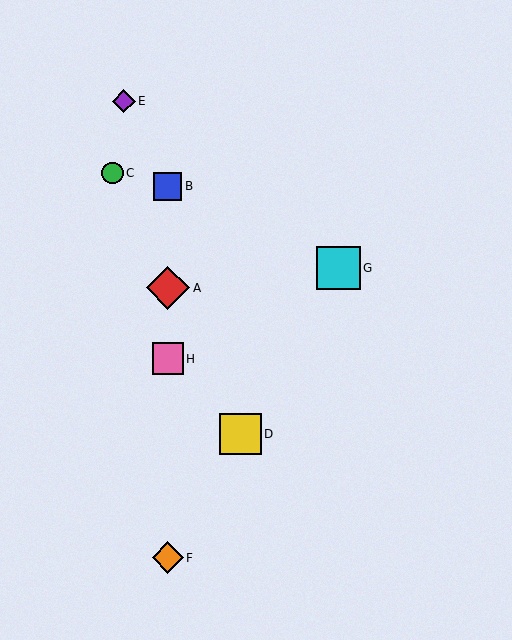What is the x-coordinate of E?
Object E is at x≈124.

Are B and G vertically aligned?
No, B is at x≈168 and G is at x≈339.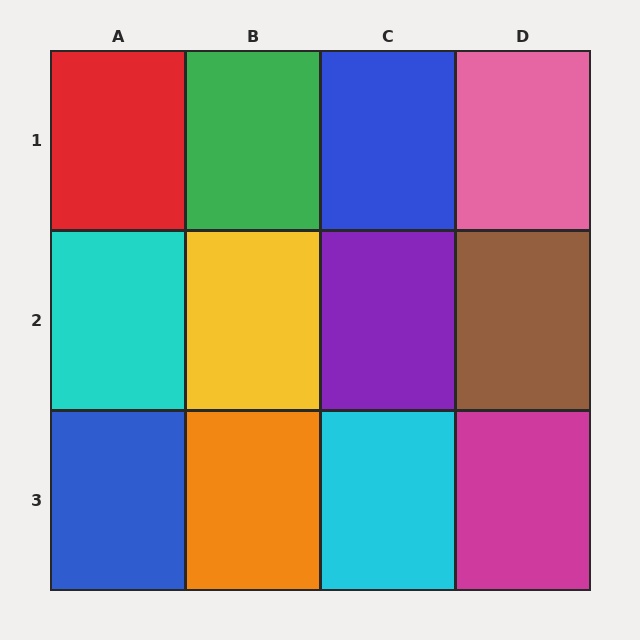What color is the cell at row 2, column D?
Brown.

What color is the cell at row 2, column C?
Purple.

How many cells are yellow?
1 cell is yellow.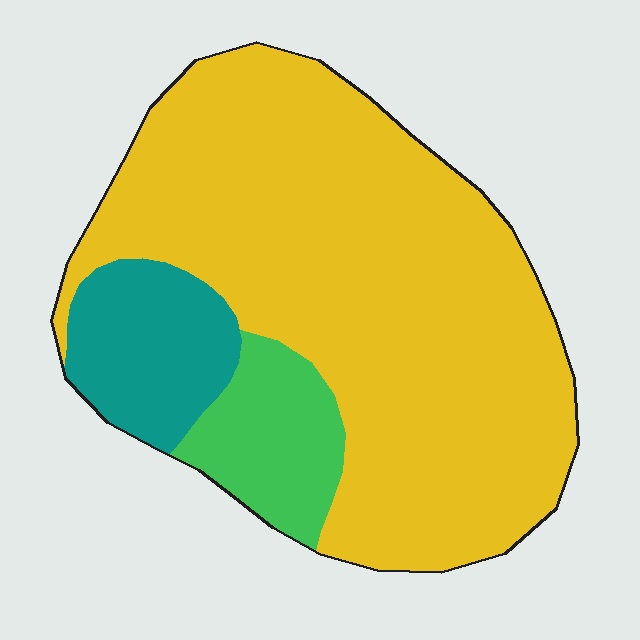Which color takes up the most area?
Yellow, at roughly 75%.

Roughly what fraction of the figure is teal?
Teal takes up less than a sixth of the figure.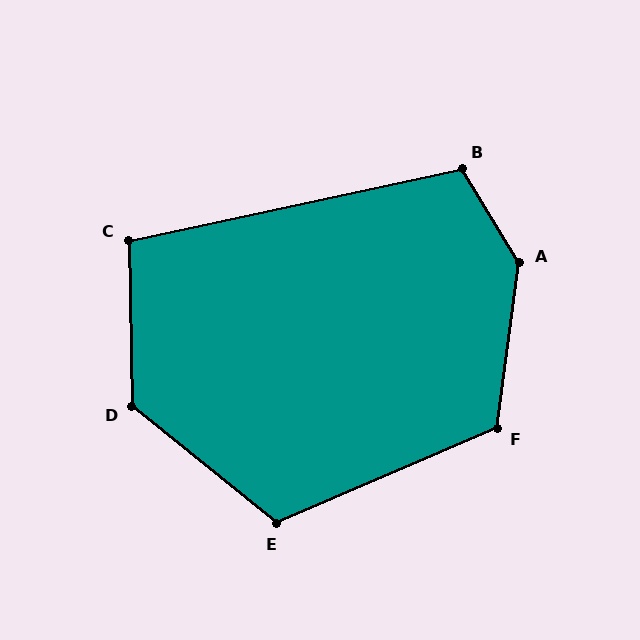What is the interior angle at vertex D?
Approximately 130 degrees (obtuse).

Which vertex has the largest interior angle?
A, at approximately 141 degrees.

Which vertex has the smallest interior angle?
C, at approximately 101 degrees.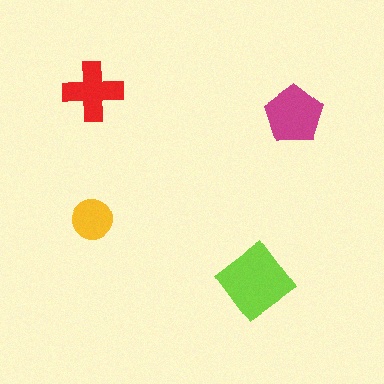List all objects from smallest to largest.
The yellow circle, the red cross, the magenta pentagon, the lime diamond.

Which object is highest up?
The red cross is topmost.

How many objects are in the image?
There are 4 objects in the image.